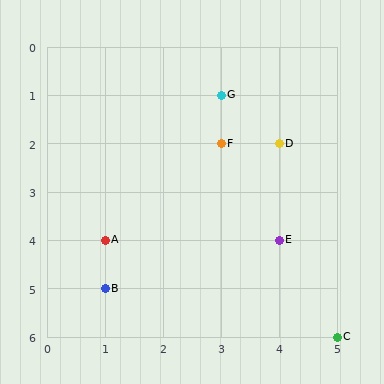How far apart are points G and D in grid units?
Points G and D are 1 column and 1 row apart (about 1.4 grid units diagonally).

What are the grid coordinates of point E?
Point E is at grid coordinates (4, 4).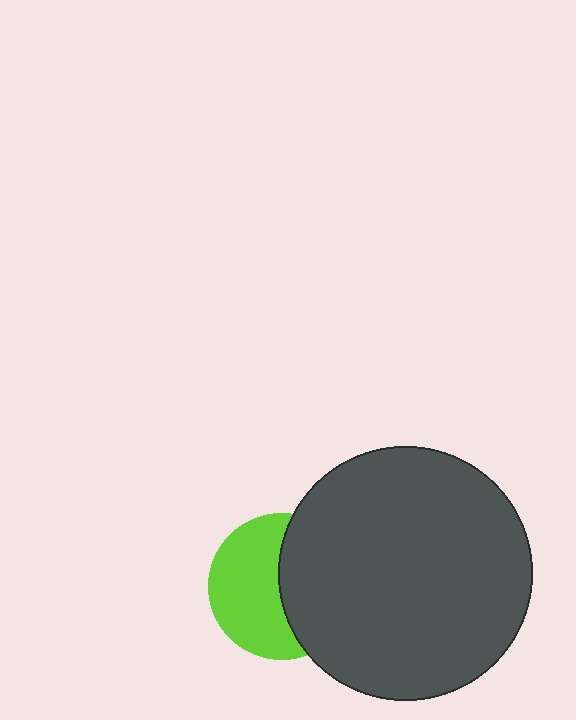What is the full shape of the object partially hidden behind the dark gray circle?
The partially hidden object is a lime circle.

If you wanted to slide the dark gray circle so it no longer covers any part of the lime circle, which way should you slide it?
Slide it right — that is the most direct way to separate the two shapes.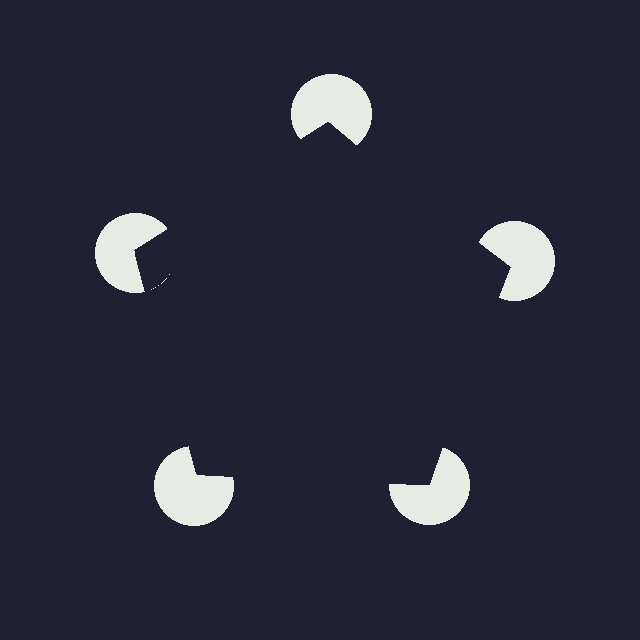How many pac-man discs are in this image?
There are 5 — one at each vertex of the illusory pentagon.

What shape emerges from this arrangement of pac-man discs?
An illusory pentagon — its edges are inferred from the aligned wedge cuts in the pac-man discs, not physically drawn.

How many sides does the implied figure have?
5 sides.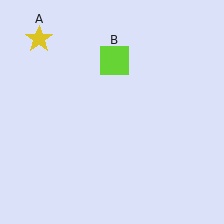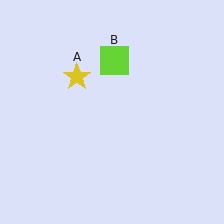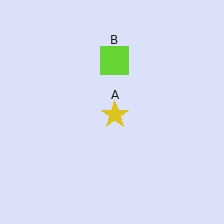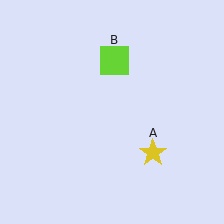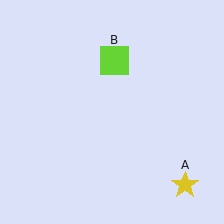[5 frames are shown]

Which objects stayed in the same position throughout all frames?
Lime square (object B) remained stationary.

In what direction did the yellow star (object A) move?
The yellow star (object A) moved down and to the right.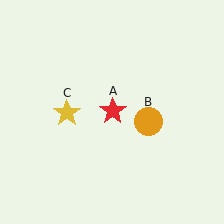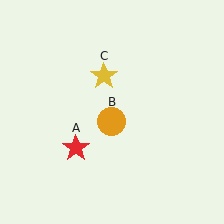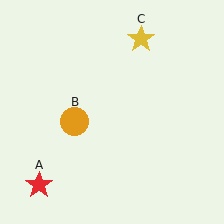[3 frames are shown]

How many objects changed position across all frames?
3 objects changed position: red star (object A), orange circle (object B), yellow star (object C).